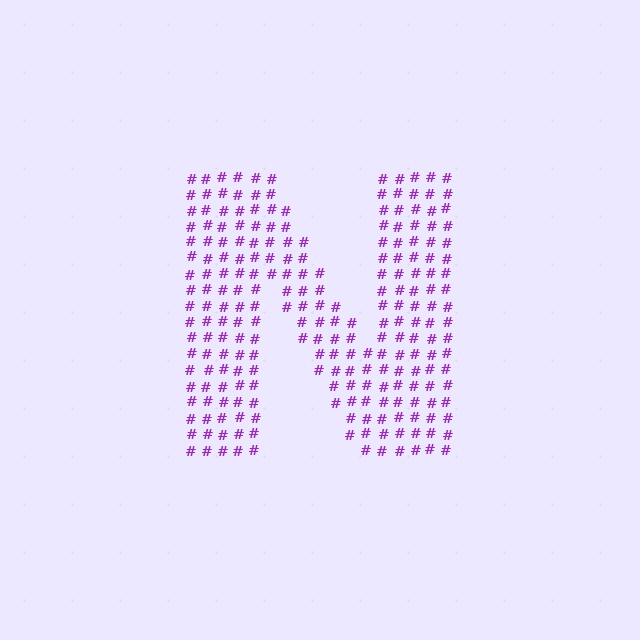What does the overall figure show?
The overall figure shows the letter N.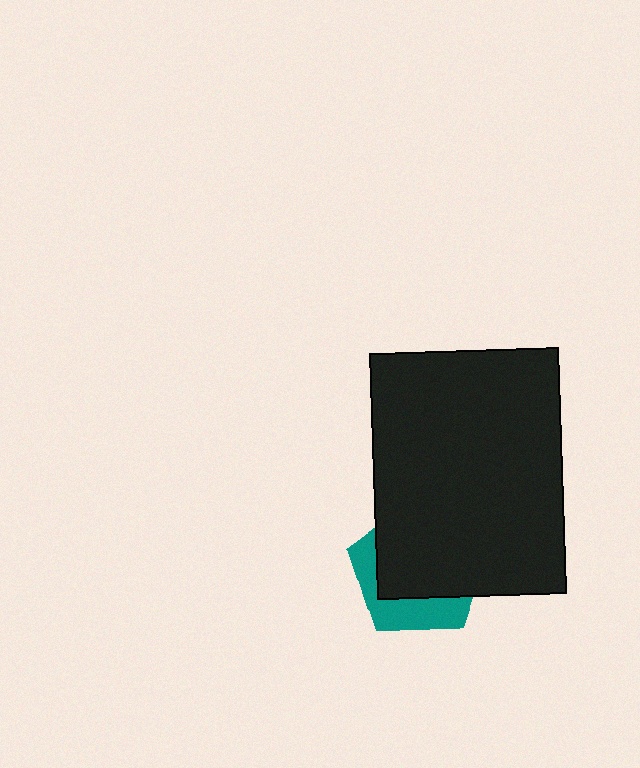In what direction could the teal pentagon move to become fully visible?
The teal pentagon could move toward the lower-left. That would shift it out from behind the black rectangle entirely.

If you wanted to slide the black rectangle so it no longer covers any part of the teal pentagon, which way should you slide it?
Slide it toward the upper-right — that is the most direct way to separate the two shapes.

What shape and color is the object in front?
The object in front is a black rectangle.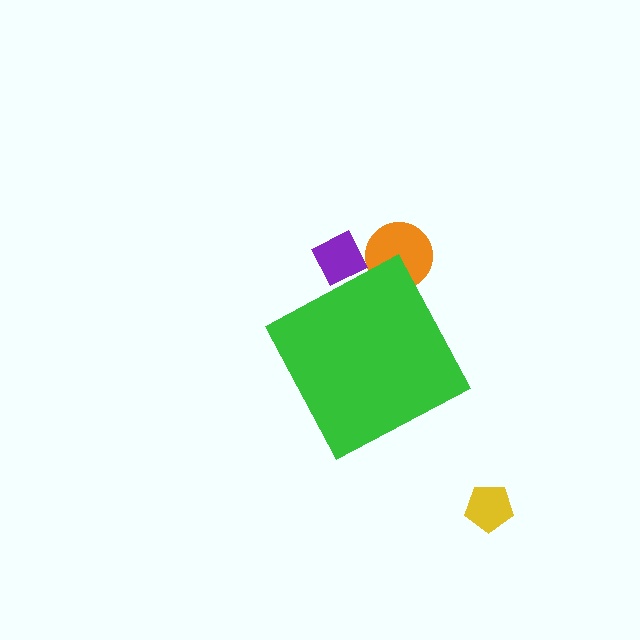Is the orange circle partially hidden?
Yes, the orange circle is partially hidden behind the green diamond.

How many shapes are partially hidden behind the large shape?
2 shapes are partially hidden.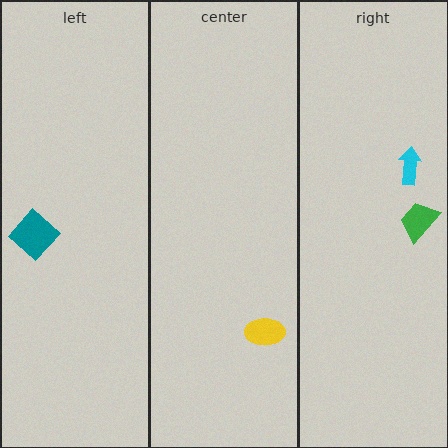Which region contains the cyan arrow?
The right region.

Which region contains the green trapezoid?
The right region.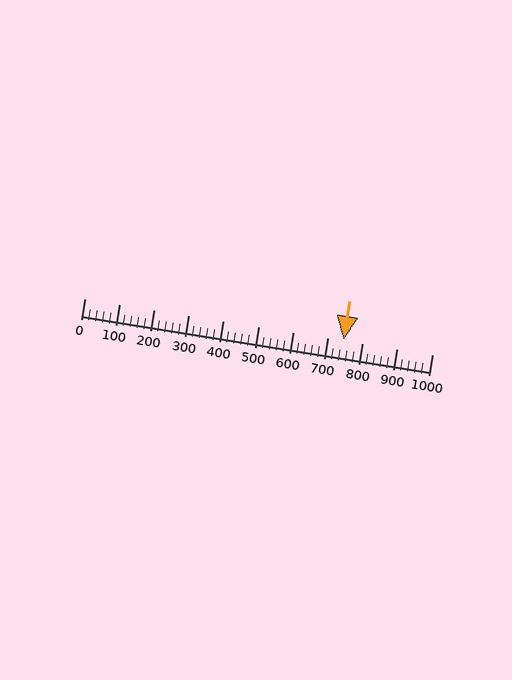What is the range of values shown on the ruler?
The ruler shows values from 0 to 1000.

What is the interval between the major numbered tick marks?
The major tick marks are spaced 100 units apart.